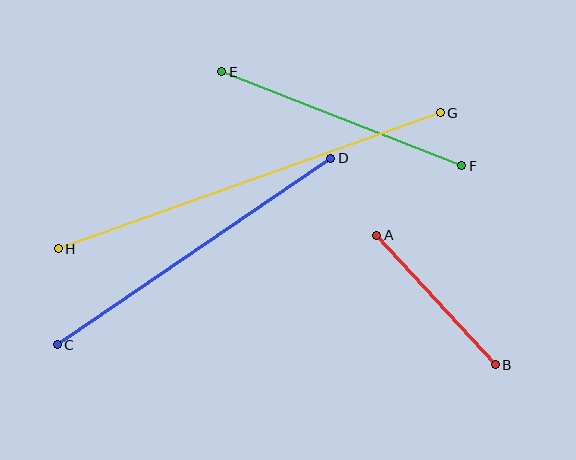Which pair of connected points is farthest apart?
Points G and H are farthest apart.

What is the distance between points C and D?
The distance is approximately 331 pixels.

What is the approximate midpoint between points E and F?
The midpoint is at approximately (342, 119) pixels.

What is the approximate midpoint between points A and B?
The midpoint is at approximately (436, 300) pixels.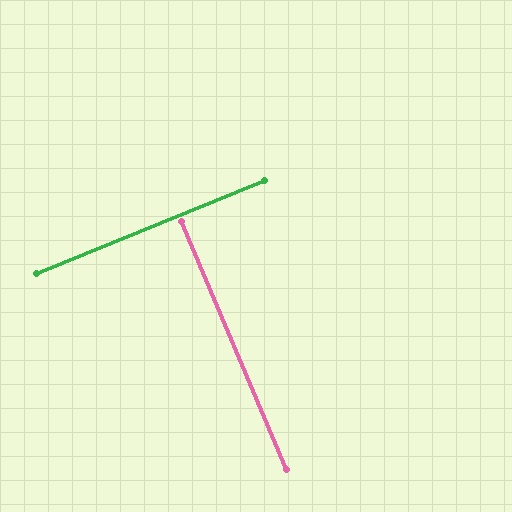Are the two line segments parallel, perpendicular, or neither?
Perpendicular — they meet at approximately 89°.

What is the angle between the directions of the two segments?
Approximately 89 degrees.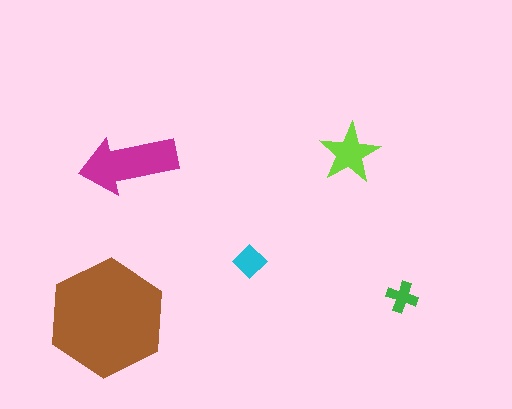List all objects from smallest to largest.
The green cross, the cyan diamond, the lime star, the magenta arrow, the brown hexagon.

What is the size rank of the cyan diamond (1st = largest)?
4th.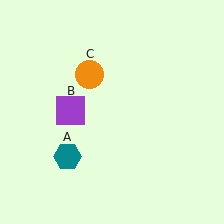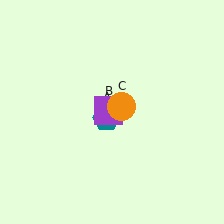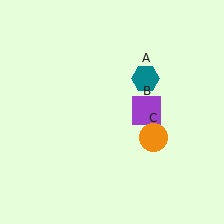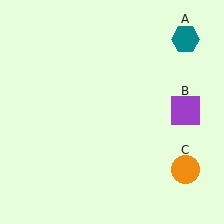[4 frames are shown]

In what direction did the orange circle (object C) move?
The orange circle (object C) moved down and to the right.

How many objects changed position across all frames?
3 objects changed position: teal hexagon (object A), purple square (object B), orange circle (object C).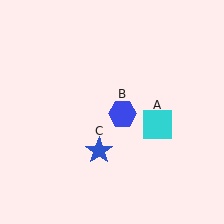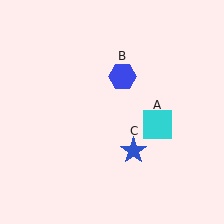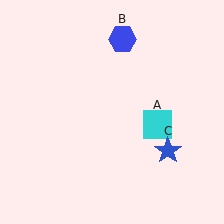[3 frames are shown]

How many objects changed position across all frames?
2 objects changed position: blue hexagon (object B), blue star (object C).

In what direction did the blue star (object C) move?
The blue star (object C) moved right.